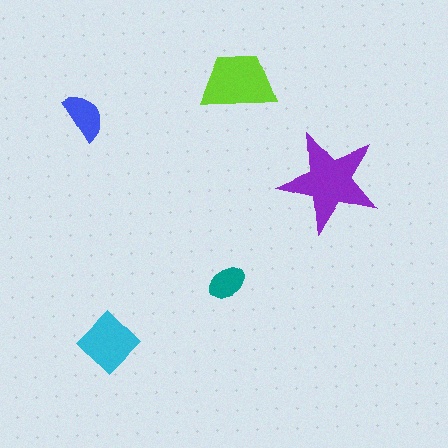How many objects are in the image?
There are 5 objects in the image.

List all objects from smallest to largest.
The teal ellipse, the blue semicircle, the cyan diamond, the lime trapezoid, the purple star.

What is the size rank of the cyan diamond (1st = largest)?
3rd.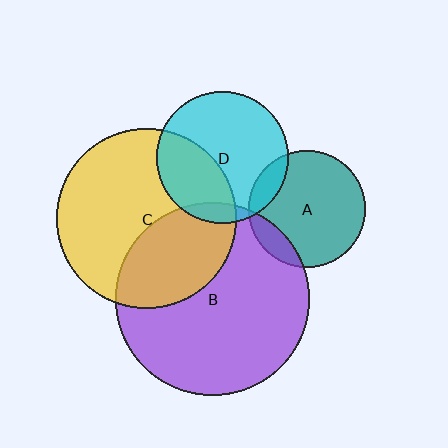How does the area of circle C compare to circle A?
Approximately 2.4 times.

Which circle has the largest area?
Circle B (purple).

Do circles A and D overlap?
Yes.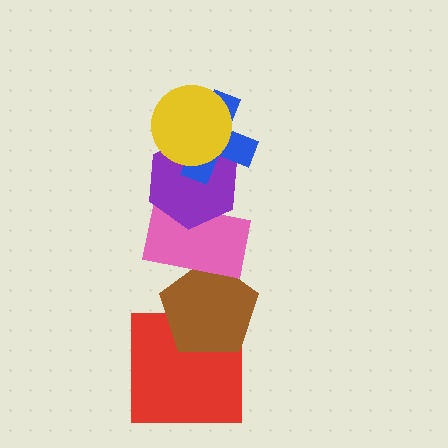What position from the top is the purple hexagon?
The purple hexagon is 3rd from the top.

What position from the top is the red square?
The red square is 6th from the top.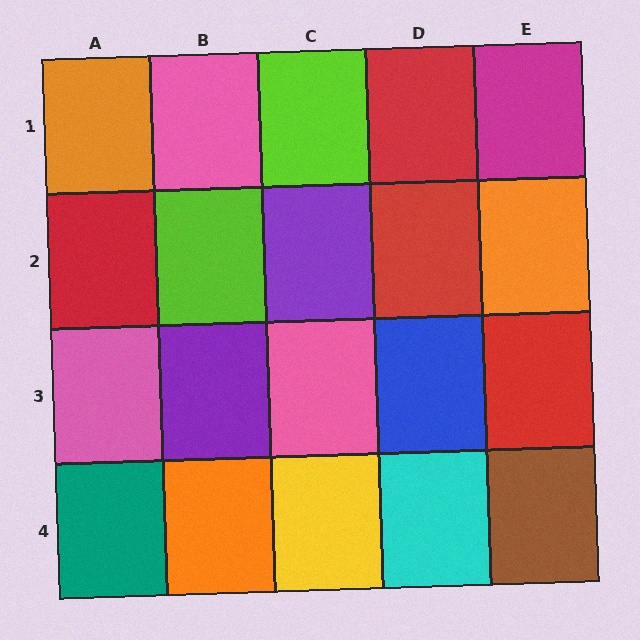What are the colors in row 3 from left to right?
Pink, purple, pink, blue, red.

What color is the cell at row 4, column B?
Orange.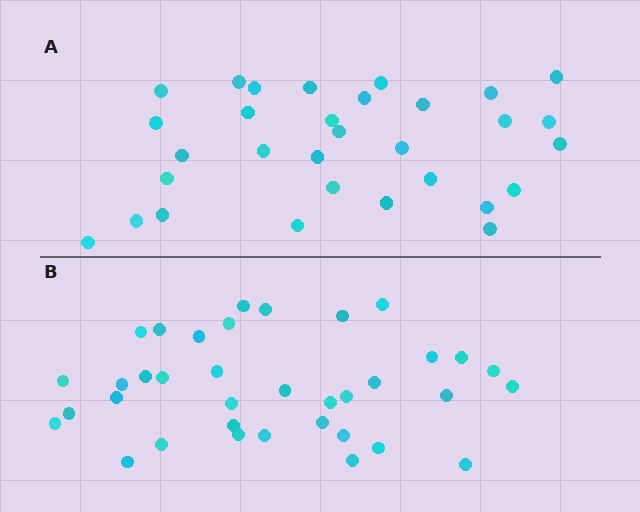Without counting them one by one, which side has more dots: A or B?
Region B (the bottom region) has more dots.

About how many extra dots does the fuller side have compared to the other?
Region B has about 5 more dots than region A.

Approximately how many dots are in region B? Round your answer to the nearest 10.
About 40 dots. (The exact count is 36, which rounds to 40.)